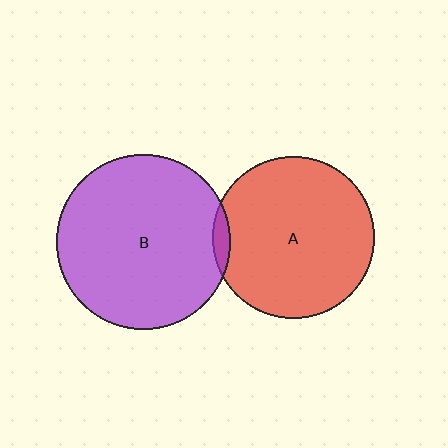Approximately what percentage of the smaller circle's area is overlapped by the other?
Approximately 5%.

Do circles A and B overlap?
Yes.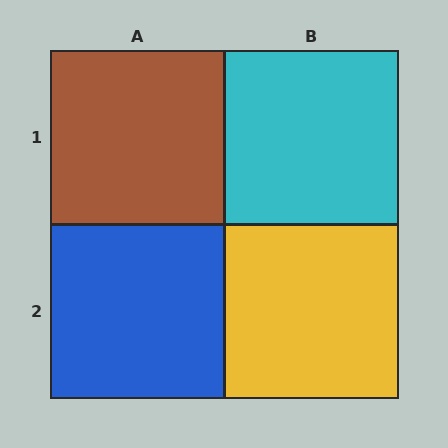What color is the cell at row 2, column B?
Yellow.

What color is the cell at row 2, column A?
Blue.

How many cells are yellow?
1 cell is yellow.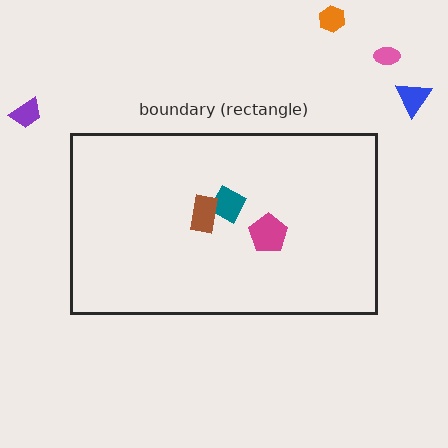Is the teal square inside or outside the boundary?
Inside.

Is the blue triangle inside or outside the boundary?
Outside.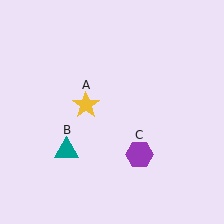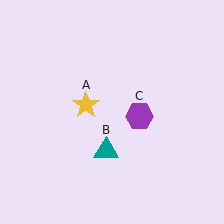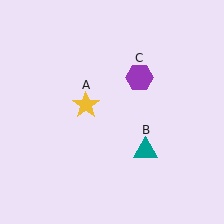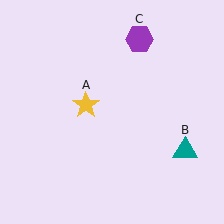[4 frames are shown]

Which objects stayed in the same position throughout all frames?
Yellow star (object A) remained stationary.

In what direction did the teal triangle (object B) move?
The teal triangle (object B) moved right.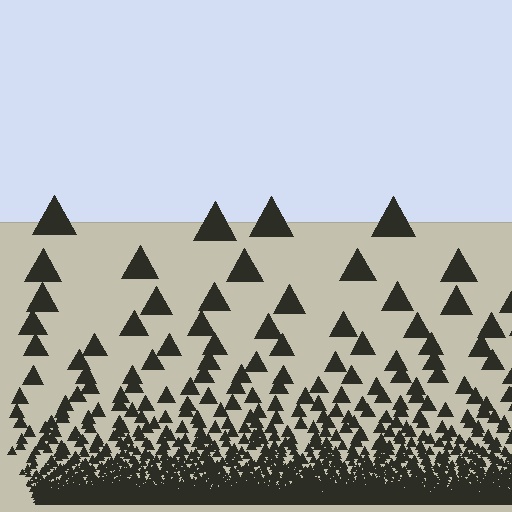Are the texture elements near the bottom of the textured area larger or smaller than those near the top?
Smaller. The gradient is inverted — elements near the bottom are smaller and denser.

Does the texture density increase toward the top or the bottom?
Density increases toward the bottom.